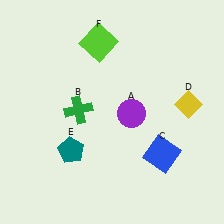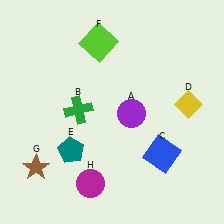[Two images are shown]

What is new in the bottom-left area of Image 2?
A magenta circle (H) was added in the bottom-left area of Image 2.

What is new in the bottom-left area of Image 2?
A brown star (G) was added in the bottom-left area of Image 2.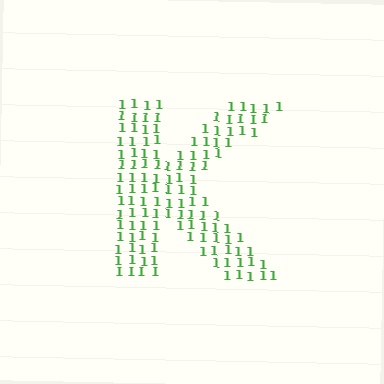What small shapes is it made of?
It is made of small digit 1's.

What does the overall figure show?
The overall figure shows the letter K.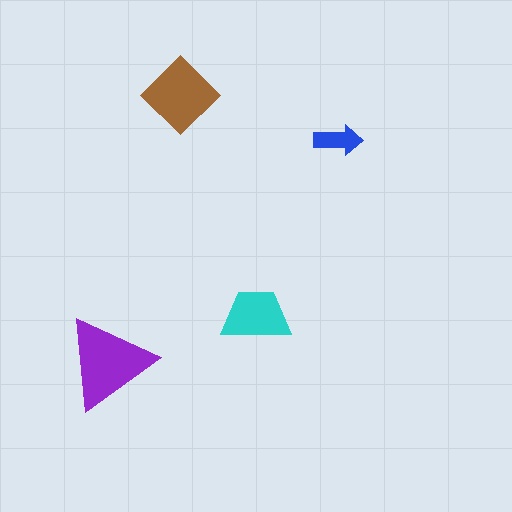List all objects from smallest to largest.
The blue arrow, the cyan trapezoid, the brown diamond, the purple triangle.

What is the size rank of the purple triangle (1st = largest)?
1st.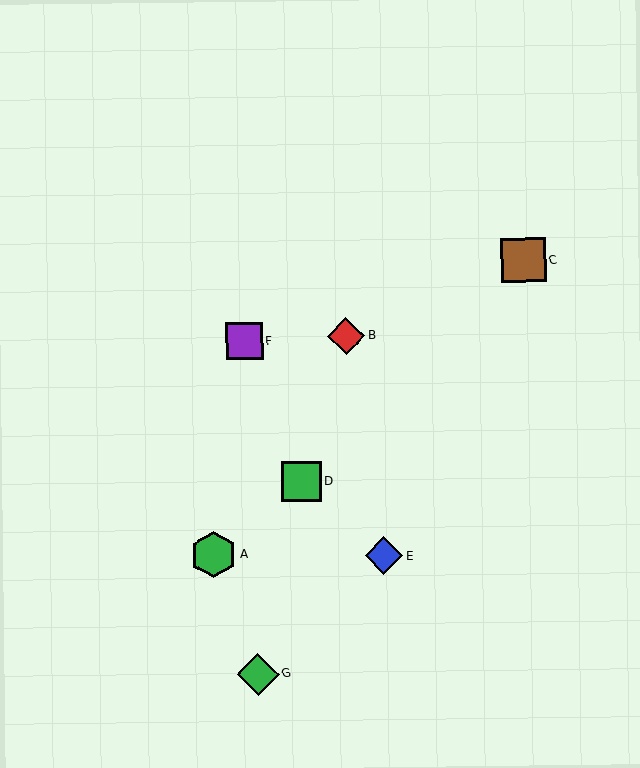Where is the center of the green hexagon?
The center of the green hexagon is at (214, 555).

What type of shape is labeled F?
Shape F is a purple square.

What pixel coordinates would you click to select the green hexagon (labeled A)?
Click at (214, 555) to select the green hexagon A.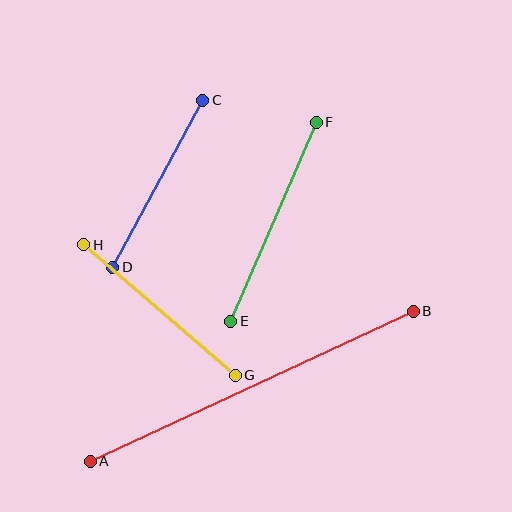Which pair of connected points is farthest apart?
Points A and B are farthest apart.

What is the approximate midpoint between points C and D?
The midpoint is at approximately (158, 184) pixels.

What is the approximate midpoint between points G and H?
The midpoint is at approximately (159, 310) pixels.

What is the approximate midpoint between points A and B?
The midpoint is at approximately (252, 386) pixels.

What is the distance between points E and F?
The distance is approximately 216 pixels.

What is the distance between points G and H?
The distance is approximately 200 pixels.